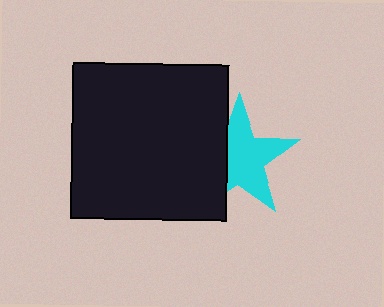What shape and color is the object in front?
The object in front is a black square.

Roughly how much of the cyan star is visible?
Most of it is visible (roughly 67%).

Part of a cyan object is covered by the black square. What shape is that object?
It is a star.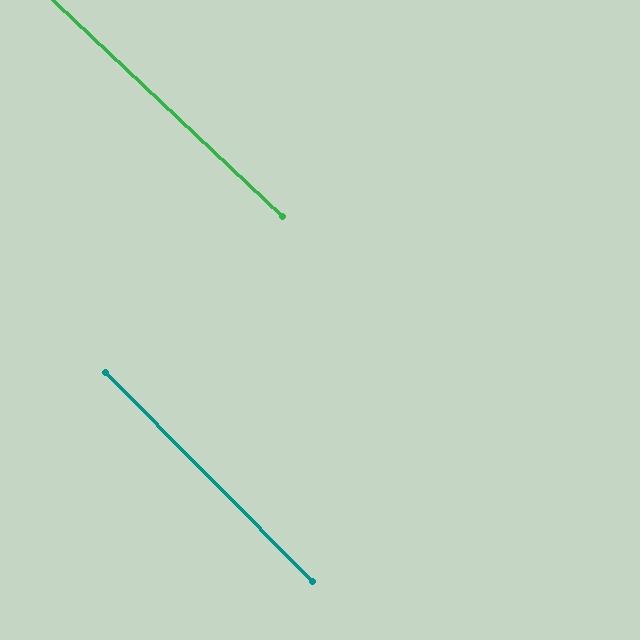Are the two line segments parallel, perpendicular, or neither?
Parallel — their directions differ by only 1.7°.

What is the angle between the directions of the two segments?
Approximately 2 degrees.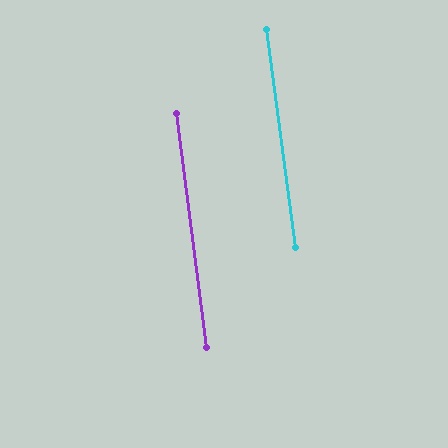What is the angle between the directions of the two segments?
Approximately 0 degrees.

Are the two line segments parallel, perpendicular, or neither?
Parallel — their directions differ by only 0.2°.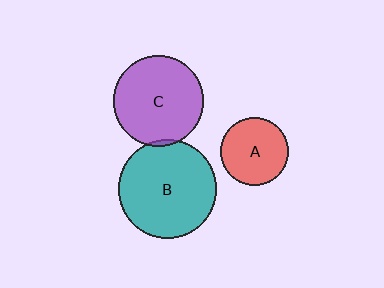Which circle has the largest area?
Circle B (teal).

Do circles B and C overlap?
Yes.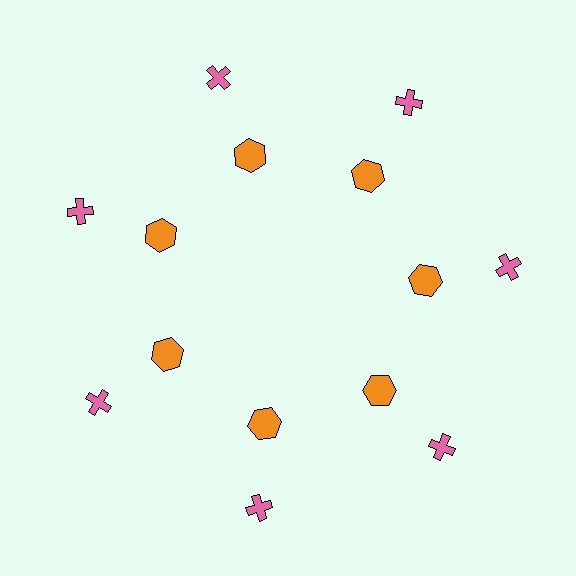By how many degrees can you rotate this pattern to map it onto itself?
The pattern maps onto itself every 51 degrees of rotation.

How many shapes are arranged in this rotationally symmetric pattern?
There are 14 shapes, arranged in 7 groups of 2.